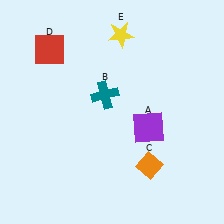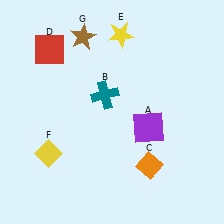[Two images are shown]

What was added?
A yellow diamond (F), a brown star (G) were added in Image 2.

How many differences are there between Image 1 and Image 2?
There are 2 differences between the two images.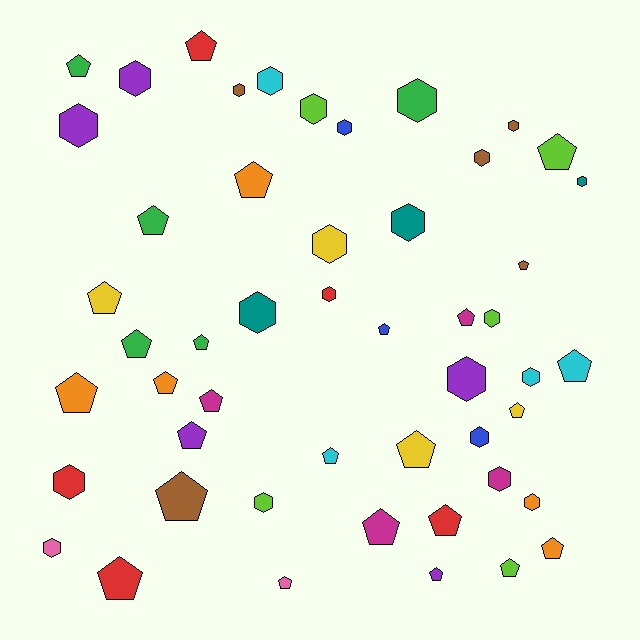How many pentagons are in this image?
There are 27 pentagons.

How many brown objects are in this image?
There are 5 brown objects.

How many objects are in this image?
There are 50 objects.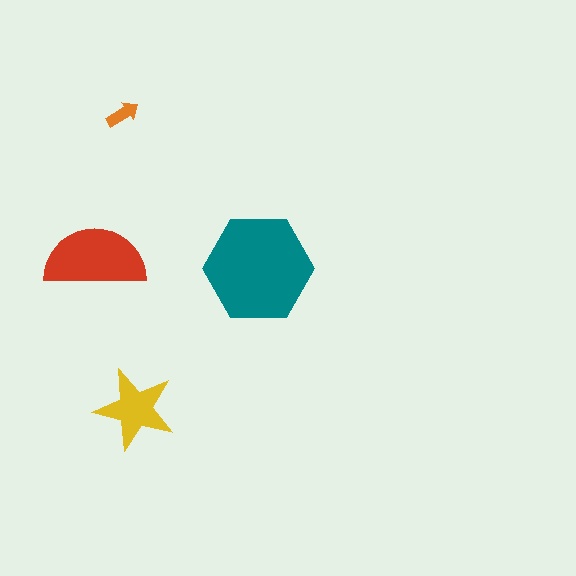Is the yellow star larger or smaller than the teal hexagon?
Smaller.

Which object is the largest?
The teal hexagon.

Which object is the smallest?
The orange arrow.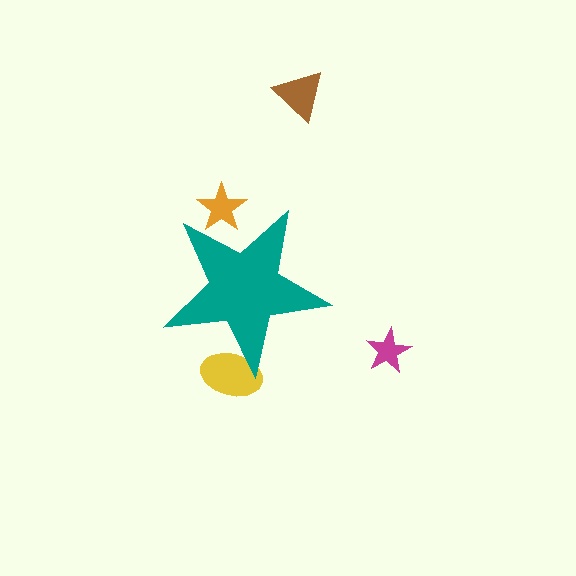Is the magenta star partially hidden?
No, the magenta star is fully visible.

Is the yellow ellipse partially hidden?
Yes, the yellow ellipse is partially hidden behind the teal star.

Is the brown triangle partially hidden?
No, the brown triangle is fully visible.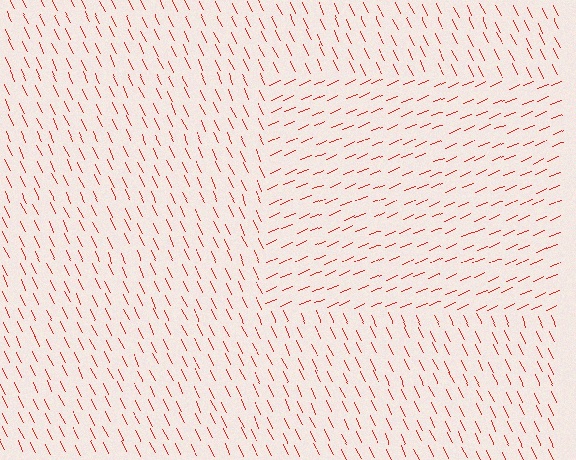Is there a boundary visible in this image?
Yes, there is a texture boundary formed by a change in line orientation.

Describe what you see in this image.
The image is filled with small red line segments. A rectangle region in the image has lines oriented differently from the surrounding lines, creating a visible texture boundary.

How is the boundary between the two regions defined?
The boundary is defined purely by a change in line orientation (approximately 87 degrees difference). All lines are the same color and thickness.